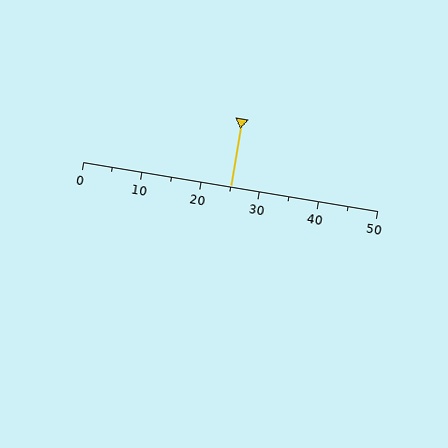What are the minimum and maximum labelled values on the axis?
The axis runs from 0 to 50.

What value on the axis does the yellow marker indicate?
The marker indicates approximately 25.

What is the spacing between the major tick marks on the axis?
The major ticks are spaced 10 apart.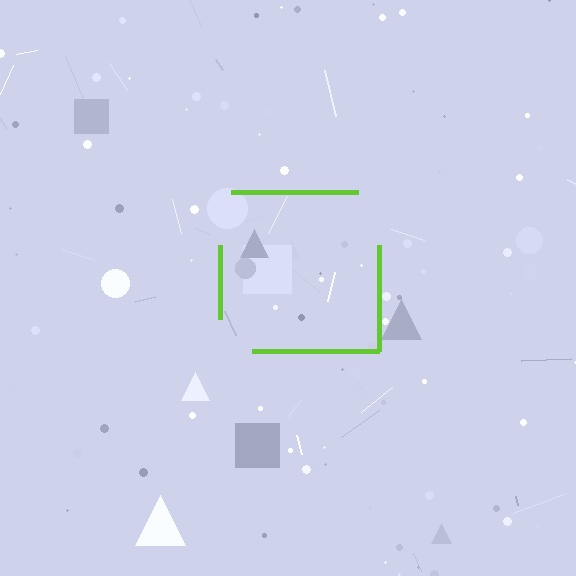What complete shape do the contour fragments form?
The contour fragments form a square.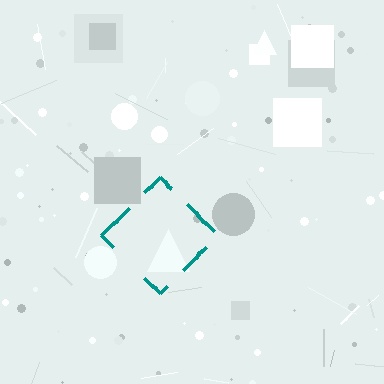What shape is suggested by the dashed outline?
The dashed outline suggests a diamond.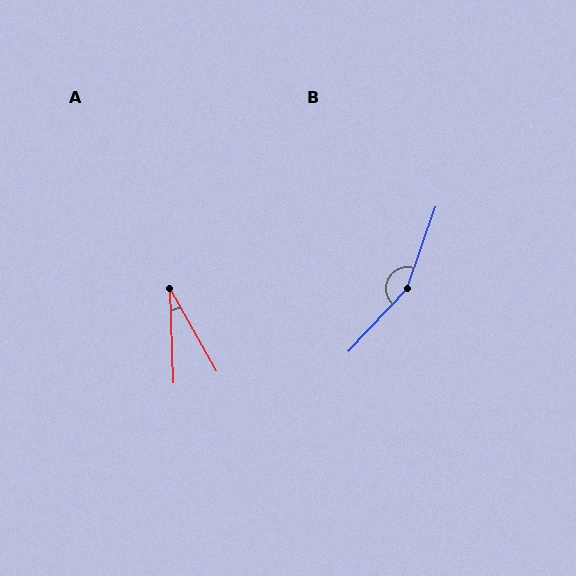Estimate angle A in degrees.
Approximately 27 degrees.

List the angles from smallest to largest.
A (27°), B (156°).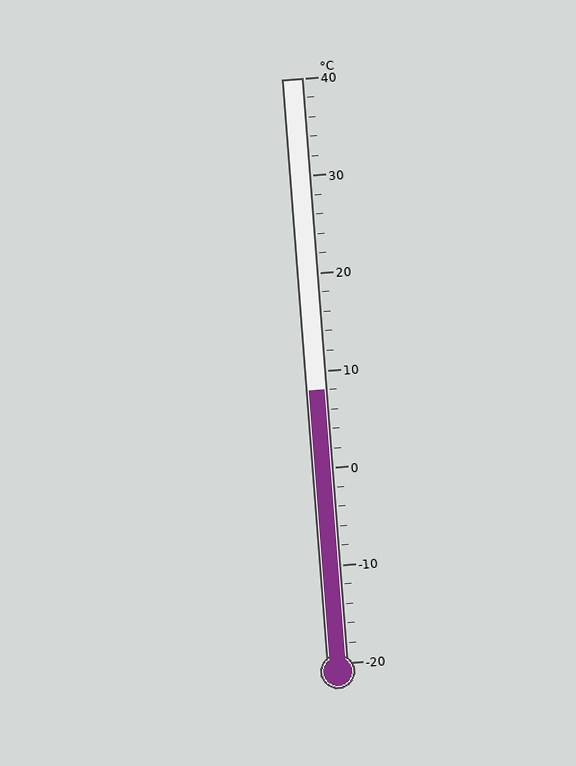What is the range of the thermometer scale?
The thermometer scale ranges from -20°C to 40°C.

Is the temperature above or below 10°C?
The temperature is below 10°C.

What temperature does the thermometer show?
The thermometer shows approximately 8°C.